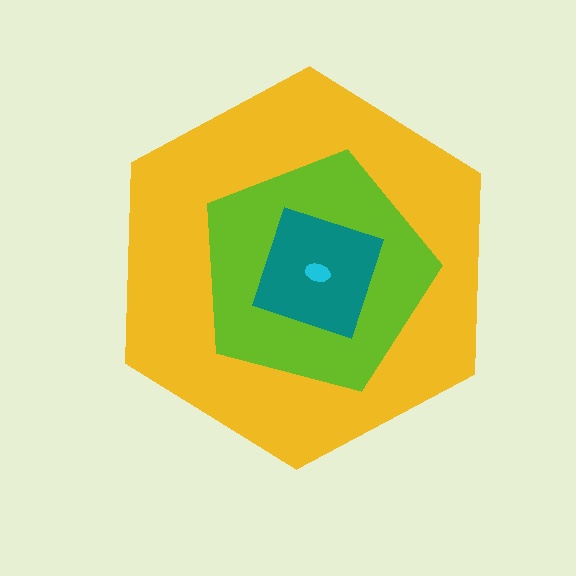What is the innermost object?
The cyan ellipse.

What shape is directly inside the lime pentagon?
The teal square.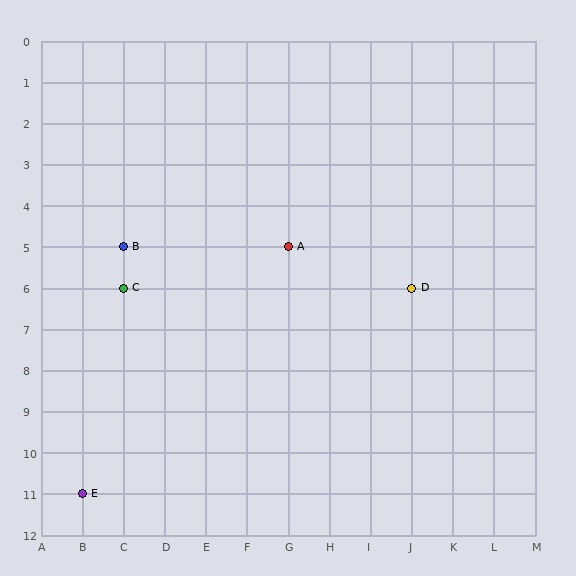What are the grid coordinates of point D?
Point D is at grid coordinates (J, 6).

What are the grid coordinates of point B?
Point B is at grid coordinates (C, 5).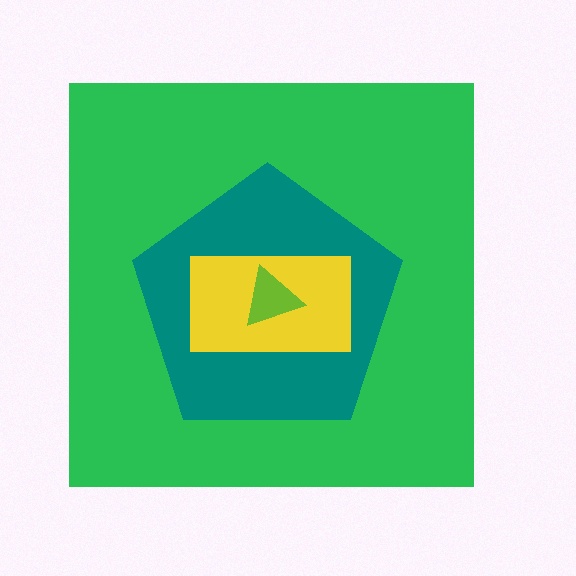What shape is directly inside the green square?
The teal pentagon.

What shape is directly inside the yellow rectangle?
The lime triangle.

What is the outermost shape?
The green square.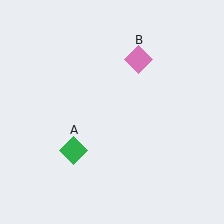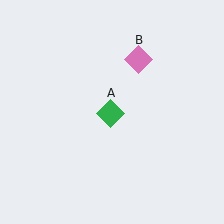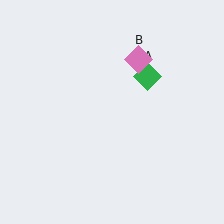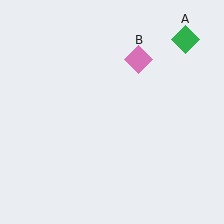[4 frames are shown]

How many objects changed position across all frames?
1 object changed position: green diamond (object A).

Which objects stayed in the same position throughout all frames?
Pink diamond (object B) remained stationary.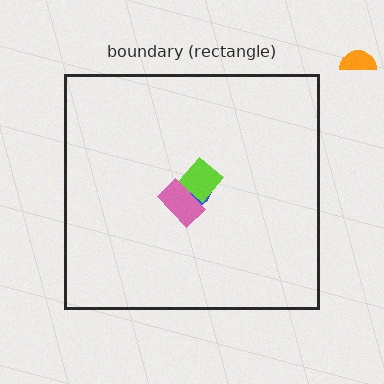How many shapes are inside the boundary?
3 inside, 1 outside.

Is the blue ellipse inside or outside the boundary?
Inside.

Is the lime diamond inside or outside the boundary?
Inside.